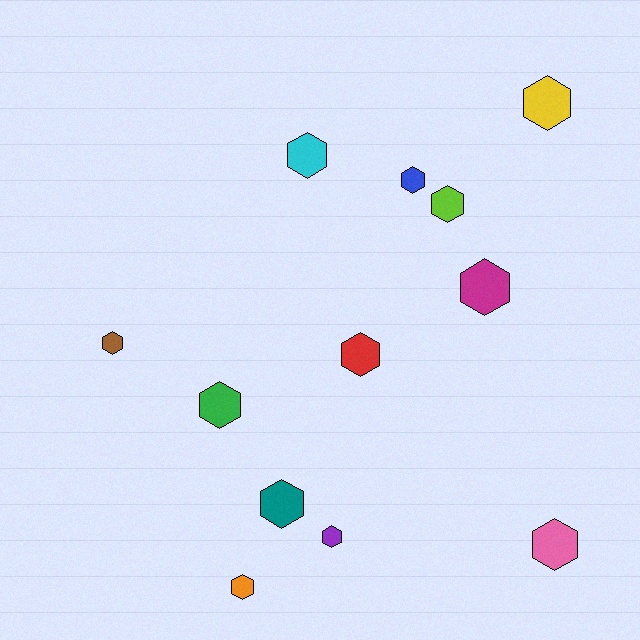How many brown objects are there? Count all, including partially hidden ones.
There is 1 brown object.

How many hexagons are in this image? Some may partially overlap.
There are 12 hexagons.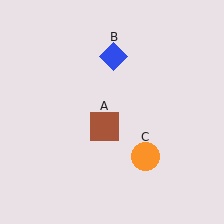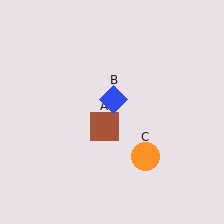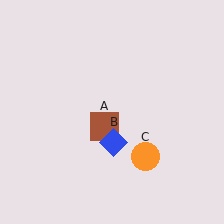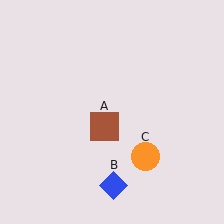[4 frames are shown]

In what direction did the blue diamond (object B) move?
The blue diamond (object B) moved down.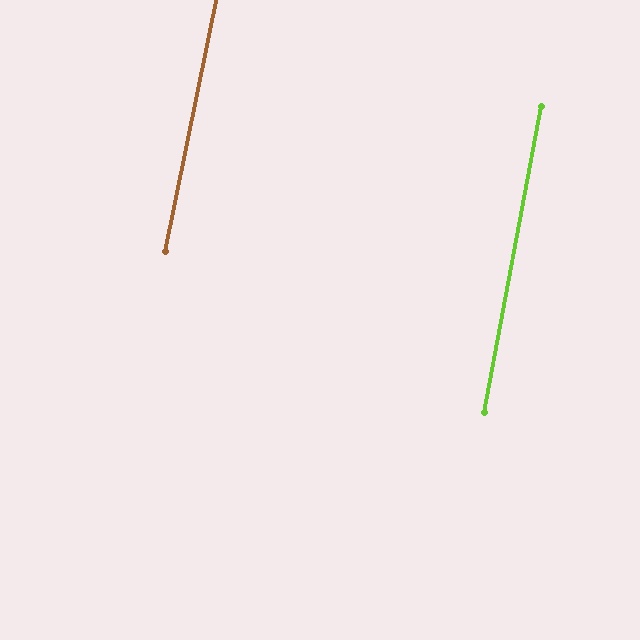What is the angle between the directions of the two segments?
Approximately 1 degree.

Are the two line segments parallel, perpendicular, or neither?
Parallel — their directions differ by only 1.0°.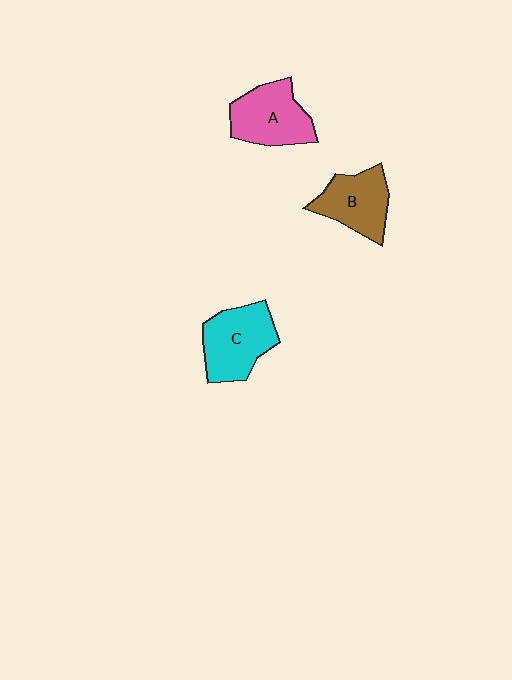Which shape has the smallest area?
Shape B (brown).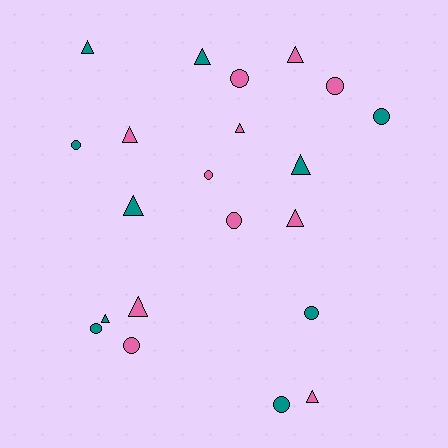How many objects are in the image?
There are 21 objects.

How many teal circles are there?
There are 5 teal circles.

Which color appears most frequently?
Pink, with 11 objects.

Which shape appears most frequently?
Triangle, with 11 objects.